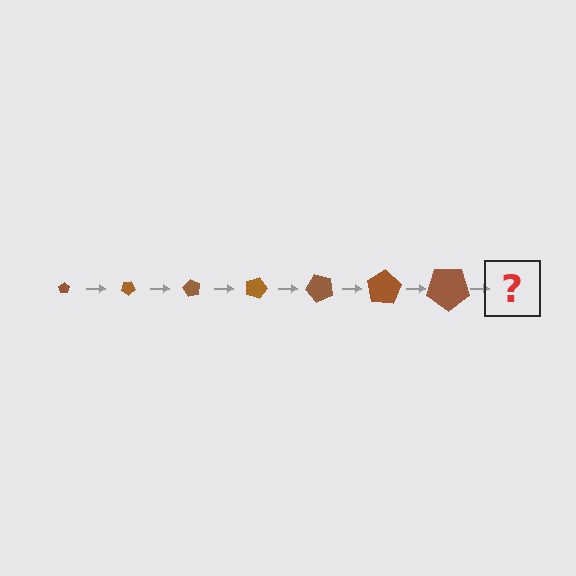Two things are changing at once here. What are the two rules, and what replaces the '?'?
The two rules are that the pentagon grows larger each step and it rotates 30 degrees each step. The '?' should be a pentagon, larger than the previous one and rotated 210 degrees from the start.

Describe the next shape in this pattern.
It should be a pentagon, larger than the previous one and rotated 210 degrees from the start.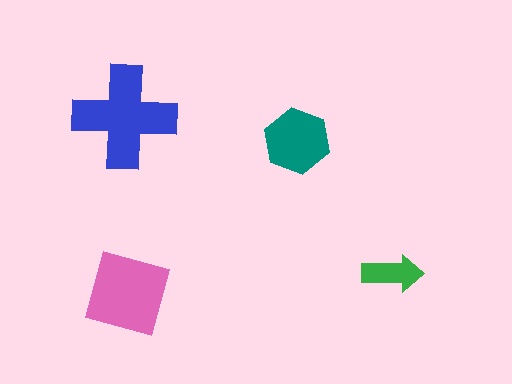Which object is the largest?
The blue cross.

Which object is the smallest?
The green arrow.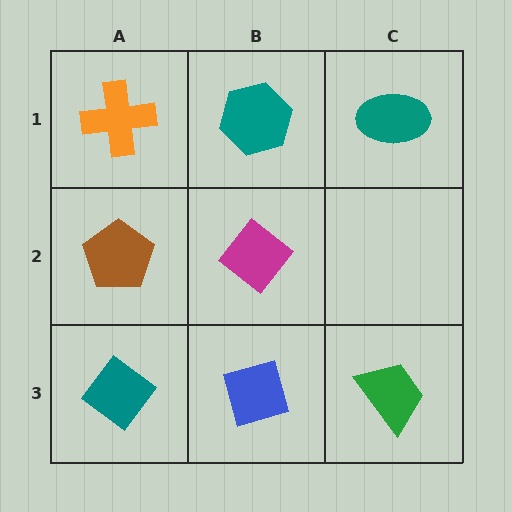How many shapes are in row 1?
3 shapes.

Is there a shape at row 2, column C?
No, that cell is empty.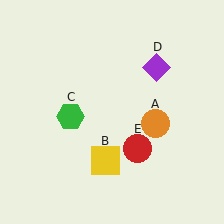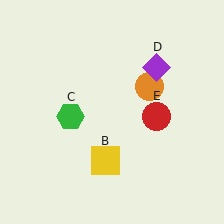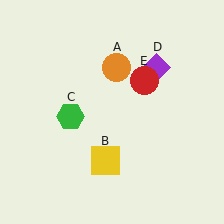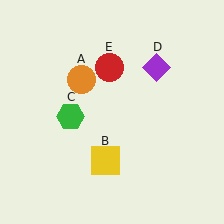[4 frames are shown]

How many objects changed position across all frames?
2 objects changed position: orange circle (object A), red circle (object E).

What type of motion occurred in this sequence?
The orange circle (object A), red circle (object E) rotated counterclockwise around the center of the scene.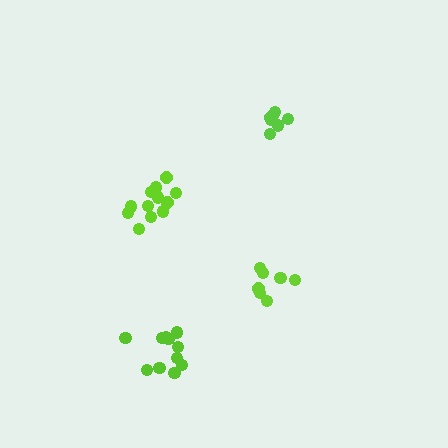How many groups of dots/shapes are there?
There are 4 groups.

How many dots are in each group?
Group 1: 8 dots, Group 2: 7 dots, Group 3: 11 dots, Group 4: 12 dots (38 total).